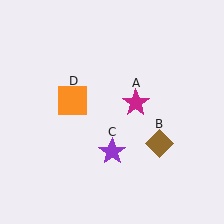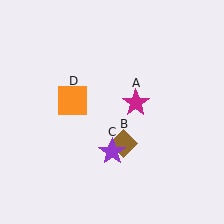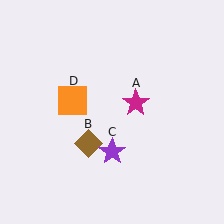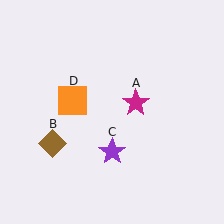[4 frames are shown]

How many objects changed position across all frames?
1 object changed position: brown diamond (object B).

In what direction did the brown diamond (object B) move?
The brown diamond (object B) moved left.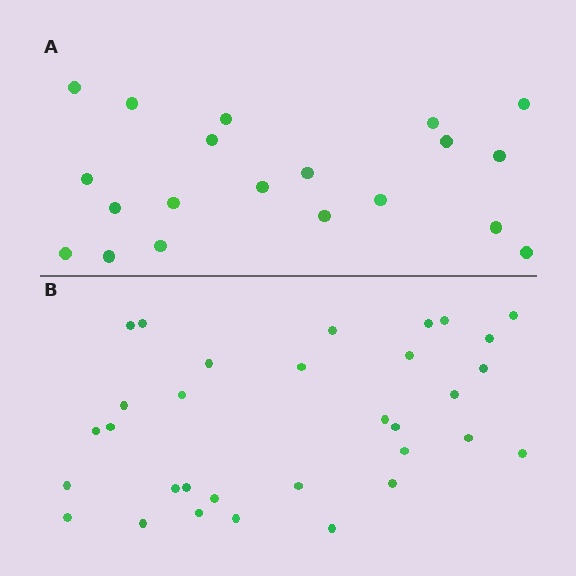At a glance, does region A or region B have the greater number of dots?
Region B (the bottom region) has more dots.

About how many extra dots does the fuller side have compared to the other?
Region B has roughly 12 or so more dots than region A.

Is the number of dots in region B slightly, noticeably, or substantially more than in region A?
Region B has substantially more. The ratio is roughly 1.6 to 1.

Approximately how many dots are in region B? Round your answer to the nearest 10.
About 30 dots. (The exact count is 32, which rounds to 30.)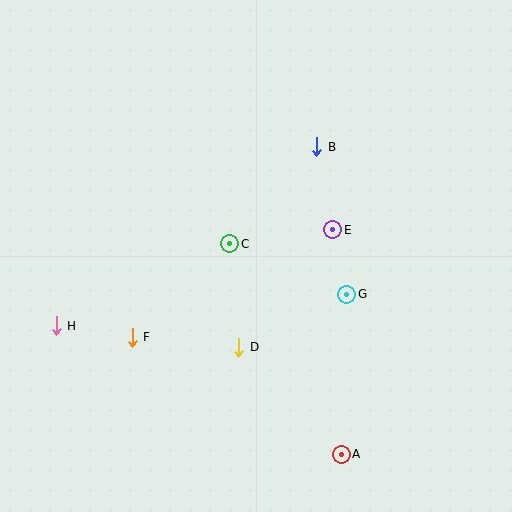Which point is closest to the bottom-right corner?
Point A is closest to the bottom-right corner.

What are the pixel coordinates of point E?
Point E is at (333, 230).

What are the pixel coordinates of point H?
Point H is at (56, 326).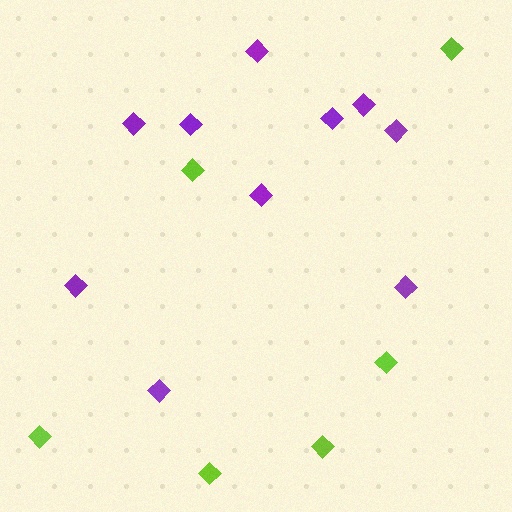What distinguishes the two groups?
There are 2 groups: one group of purple diamonds (10) and one group of lime diamonds (6).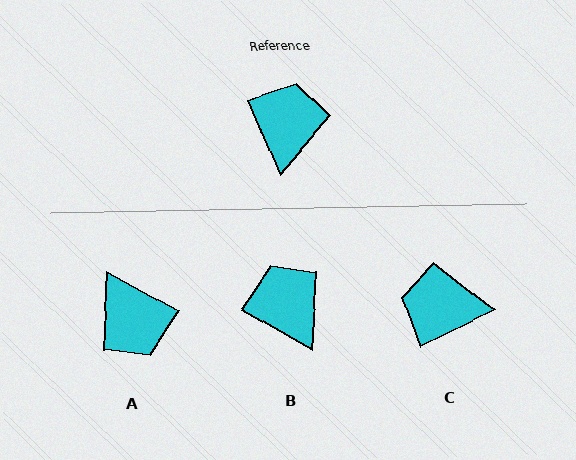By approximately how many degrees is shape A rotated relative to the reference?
Approximately 142 degrees clockwise.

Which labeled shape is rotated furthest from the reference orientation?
A, about 142 degrees away.